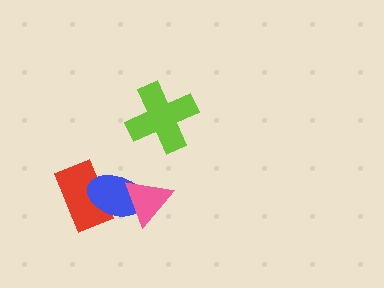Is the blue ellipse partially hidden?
Yes, it is partially covered by another shape.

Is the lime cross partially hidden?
No, no other shape covers it.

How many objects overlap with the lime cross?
0 objects overlap with the lime cross.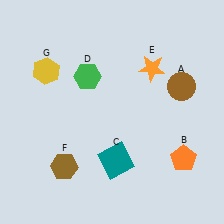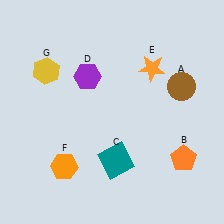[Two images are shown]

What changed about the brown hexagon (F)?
In Image 1, F is brown. In Image 2, it changed to orange.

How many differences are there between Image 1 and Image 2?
There are 2 differences between the two images.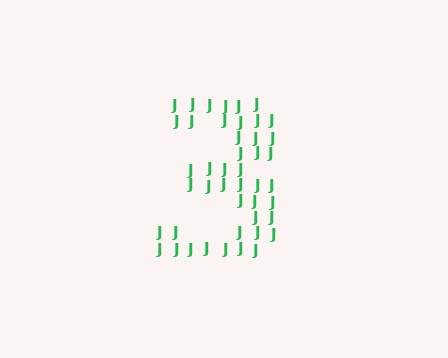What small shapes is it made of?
It is made of small letter J's.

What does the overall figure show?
The overall figure shows the digit 3.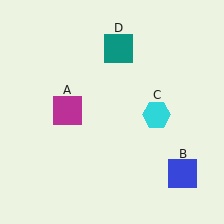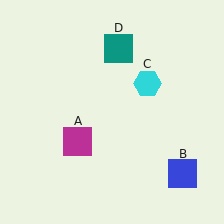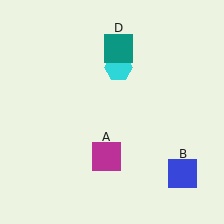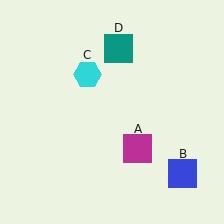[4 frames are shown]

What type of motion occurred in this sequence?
The magenta square (object A), cyan hexagon (object C) rotated counterclockwise around the center of the scene.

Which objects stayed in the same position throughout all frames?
Blue square (object B) and teal square (object D) remained stationary.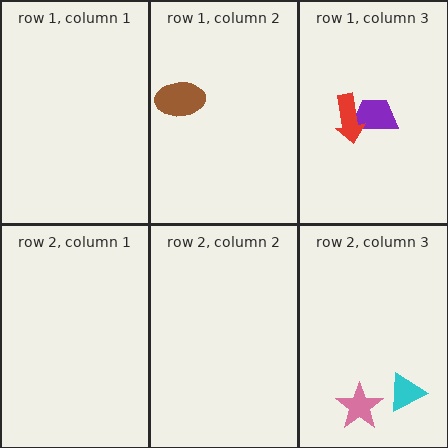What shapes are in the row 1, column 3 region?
The purple trapezoid, the red arrow.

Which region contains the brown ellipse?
The row 1, column 2 region.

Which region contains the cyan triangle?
The row 2, column 3 region.